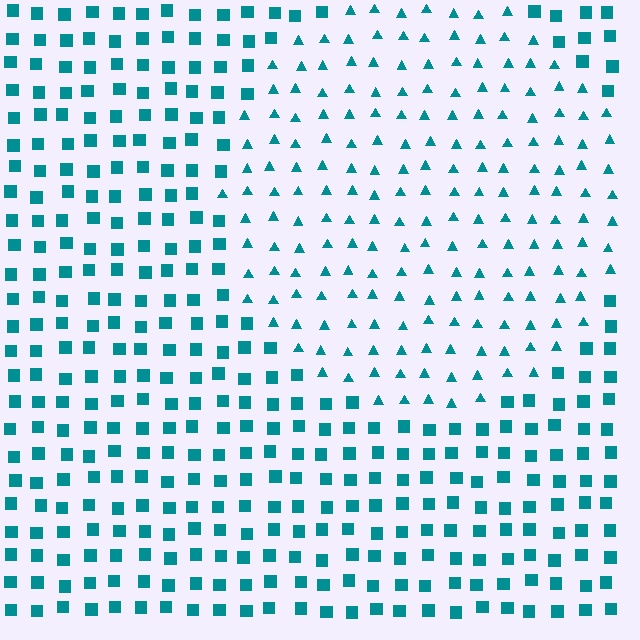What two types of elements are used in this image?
The image uses triangles inside the circle region and squares outside it.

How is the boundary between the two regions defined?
The boundary is defined by a change in element shape: triangles inside vs. squares outside. All elements share the same color and spacing.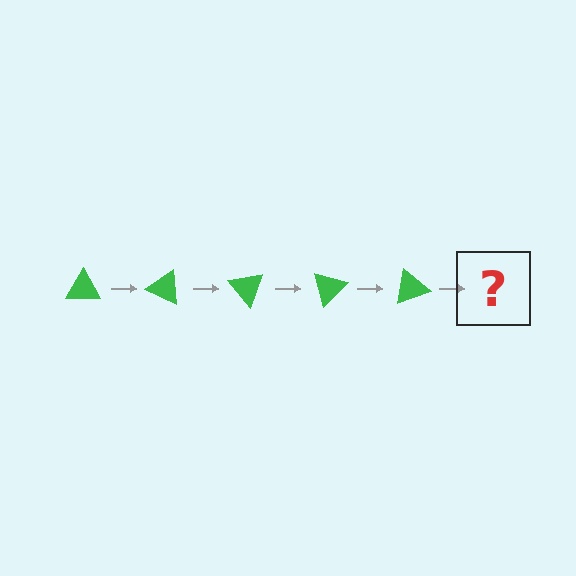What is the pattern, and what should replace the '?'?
The pattern is that the triangle rotates 25 degrees each step. The '?' should be a green triangle rotated 125 degrees.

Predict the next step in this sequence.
The next step is a green triangle rotated 125 degrees.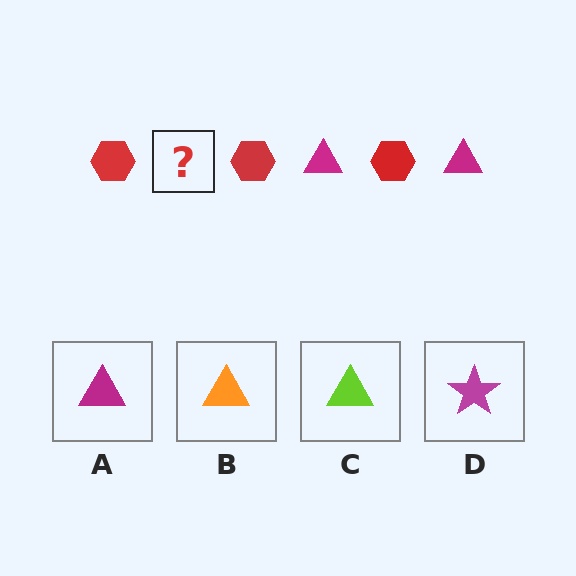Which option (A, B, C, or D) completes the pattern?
A.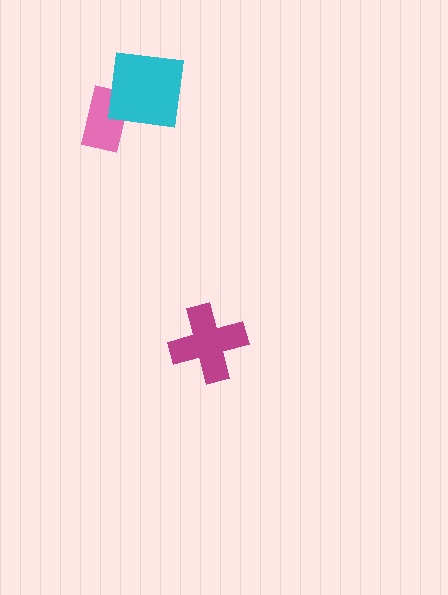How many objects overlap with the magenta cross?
0 objects overlap with the magenta cross.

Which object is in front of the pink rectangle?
The cyan square is in front of the pink rectangle.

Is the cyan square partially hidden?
No, no other shape covers it.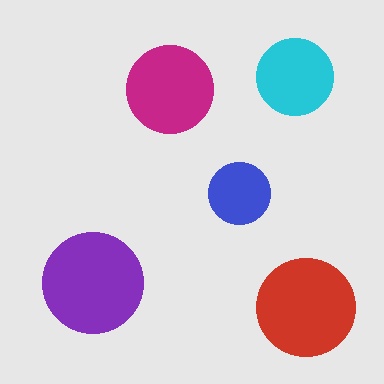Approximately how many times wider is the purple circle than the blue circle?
About 1.5 times wider.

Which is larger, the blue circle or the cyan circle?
The cyan one.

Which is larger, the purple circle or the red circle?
The purple one.